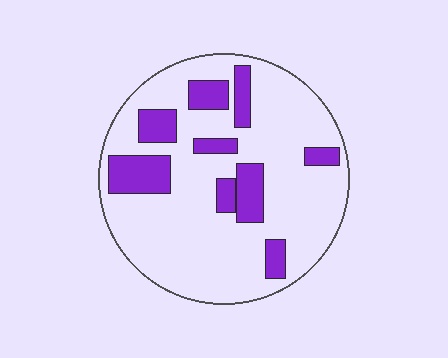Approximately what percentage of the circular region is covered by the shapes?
Approximately 20%.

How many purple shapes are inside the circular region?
9.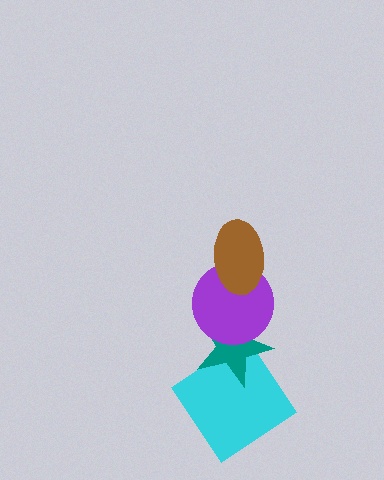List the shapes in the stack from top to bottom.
From top to bottom: the brown ellipse, the purple circle, the teal star, the cyan diamond.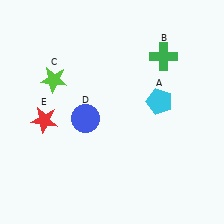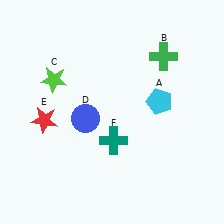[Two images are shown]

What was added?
A teal cross (F) was added in Image 2.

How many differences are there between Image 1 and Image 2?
There is 1 difference between the two images.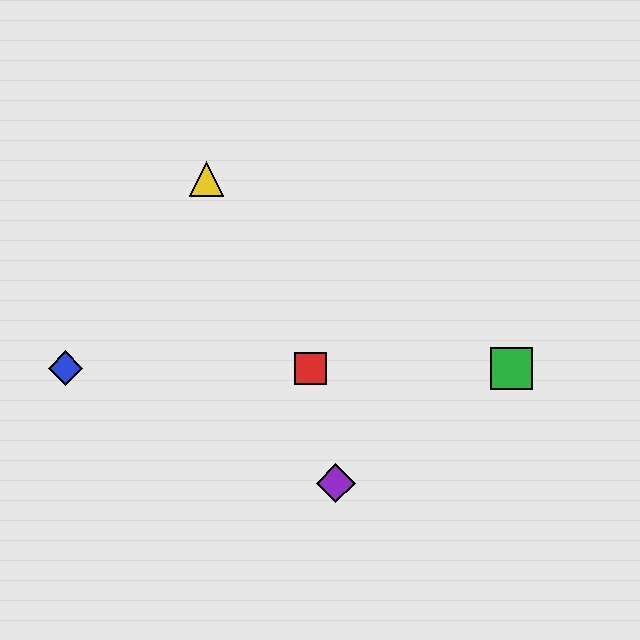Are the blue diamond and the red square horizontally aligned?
Yes, both are at y≈368.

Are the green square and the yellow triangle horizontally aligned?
No, the green square is at y≈368 and the yellow triangle is at y≈179.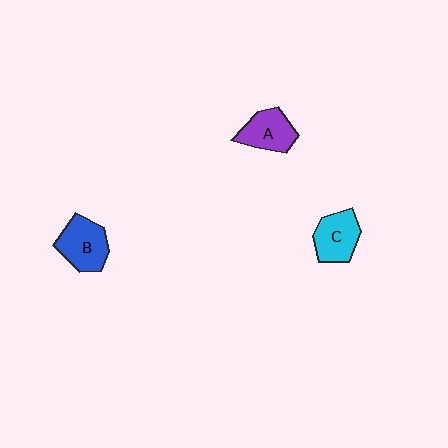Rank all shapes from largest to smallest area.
From largest to smallest: B (blue), C (cyan), A (purple).